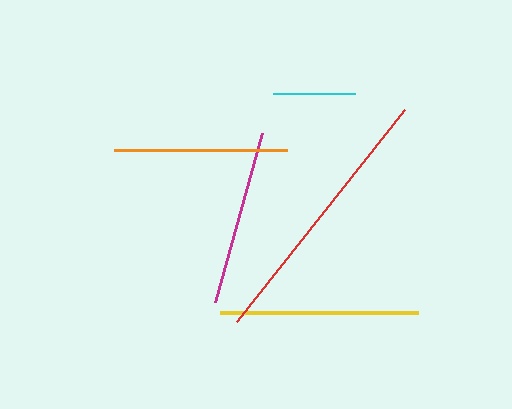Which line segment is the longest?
The red line is the longest at approximately 270 pixels.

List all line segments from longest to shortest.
From longest to shortest: red, yellow, magenta, orange, cyan.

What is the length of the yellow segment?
The yellow segment is approximately 198 pixels long.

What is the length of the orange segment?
The orange segment is approximately 173 pixels long.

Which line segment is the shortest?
The cyan line is the shortest at approximately 82 pixels.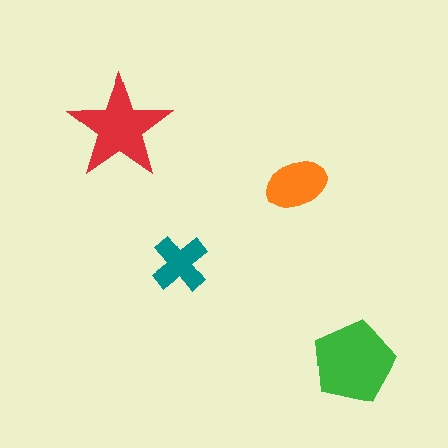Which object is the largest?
The green pentagon.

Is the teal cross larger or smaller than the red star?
Smaller.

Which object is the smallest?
The teal cross.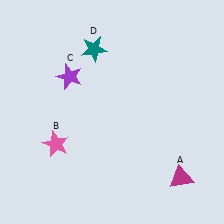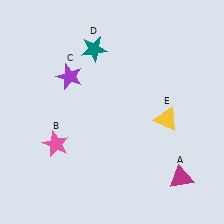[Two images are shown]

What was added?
A yellow triangle (E) was added in Image 2.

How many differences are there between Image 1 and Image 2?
There is 1 difference between the two images.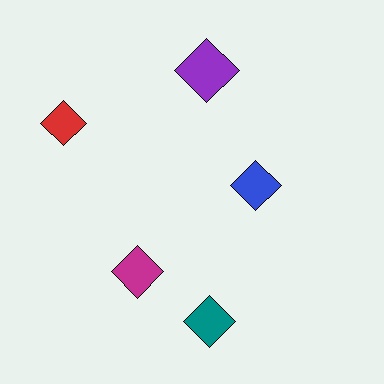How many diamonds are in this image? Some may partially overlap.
There are 5 diamonds.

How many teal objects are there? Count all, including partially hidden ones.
There is 1 teal object.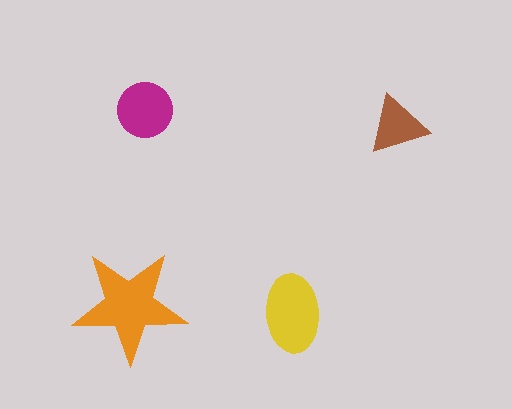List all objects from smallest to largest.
The brown triangle, the magenta circle, the yellow ellipse, the orange star.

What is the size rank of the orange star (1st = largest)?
1st.